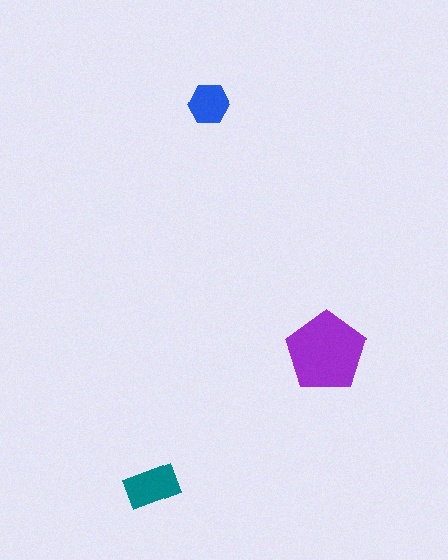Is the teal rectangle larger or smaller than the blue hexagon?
Larger.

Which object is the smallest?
The blue hexagon.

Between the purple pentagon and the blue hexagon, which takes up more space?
The purple pentagon.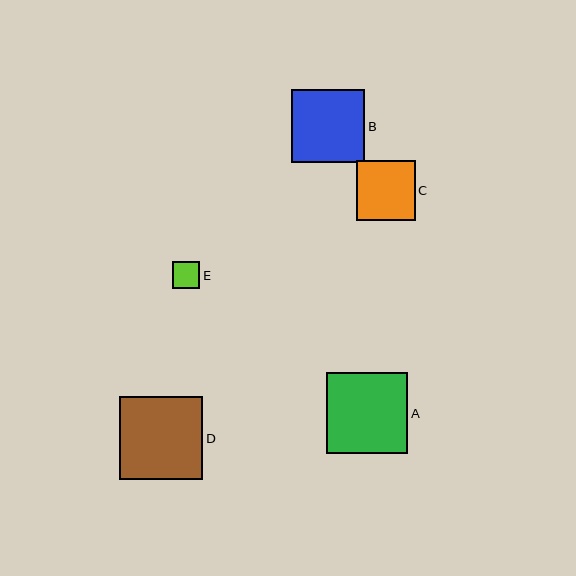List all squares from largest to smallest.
From largest to smallest: D, A, B, C, E.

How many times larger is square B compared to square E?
Square B is approximately 2.7 times the size of square E.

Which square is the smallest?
Square E is the smallest with a size of approximately 27 pixels.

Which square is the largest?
Square D is the largest with a size of approximately 83 pixels.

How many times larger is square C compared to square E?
Square C is approximately 2.2 times the size of square E.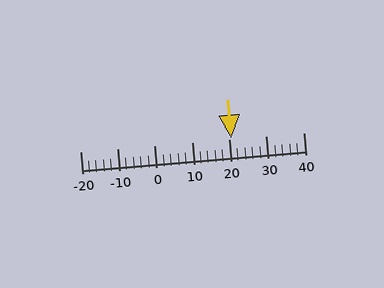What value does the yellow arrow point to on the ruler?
The yellow arrow points to approximately 20.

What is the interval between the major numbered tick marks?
The major tick marks are spaced 10 units apart.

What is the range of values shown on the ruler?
The ruler shows values from -20 to 40.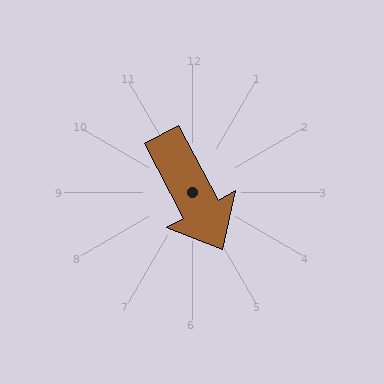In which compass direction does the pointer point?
Southeast.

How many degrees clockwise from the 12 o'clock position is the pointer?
Approximately 152 degrees.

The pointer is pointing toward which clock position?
Roughly 5 o'clock.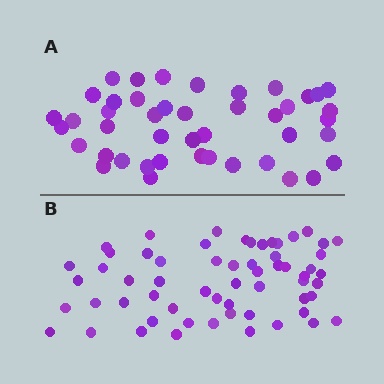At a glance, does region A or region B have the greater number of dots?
Region B (the bottom region) has more dots.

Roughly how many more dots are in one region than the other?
Region B has approximately 15 more dots than region A.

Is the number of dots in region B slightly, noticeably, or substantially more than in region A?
Region B has noticeably more, but not dramatically so. The ratio is roughly 1.4 to 1.